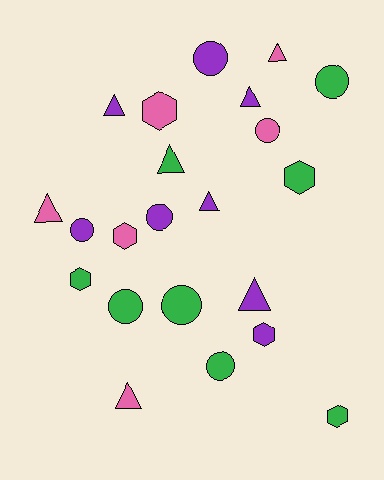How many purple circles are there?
There are 3 purple circles.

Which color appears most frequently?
Purple, with 8 objects.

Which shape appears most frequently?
Triangle, with 8 objects.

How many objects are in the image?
There are 22 objects.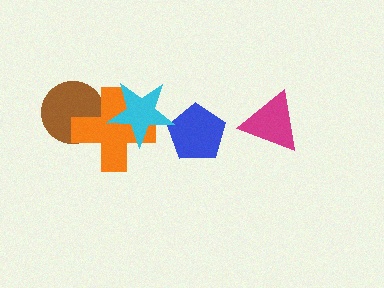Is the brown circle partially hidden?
Yes, it is partially covered by another shape.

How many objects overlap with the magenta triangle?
0 objects overlap with the magenta triangle.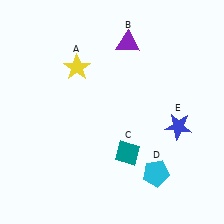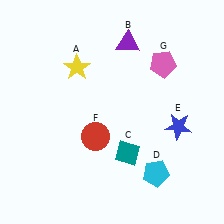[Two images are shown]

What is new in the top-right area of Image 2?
A pink pentagon (G) was added in the top-right area of Image 2.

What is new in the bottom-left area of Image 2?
A red circle (F) was added in the bottom-left area of Image 2.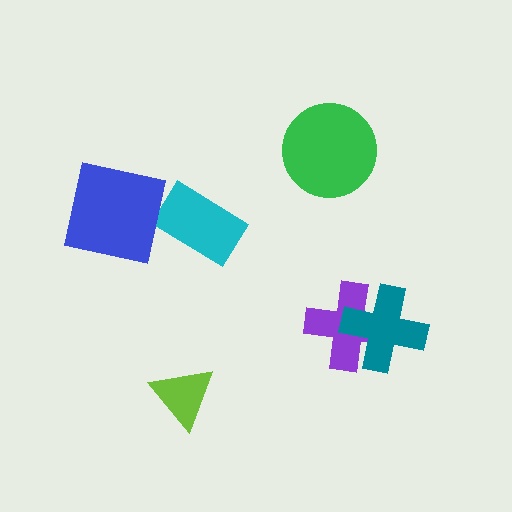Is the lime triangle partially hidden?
No, no other shape covers it.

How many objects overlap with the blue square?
0 objects overlap with the blue square.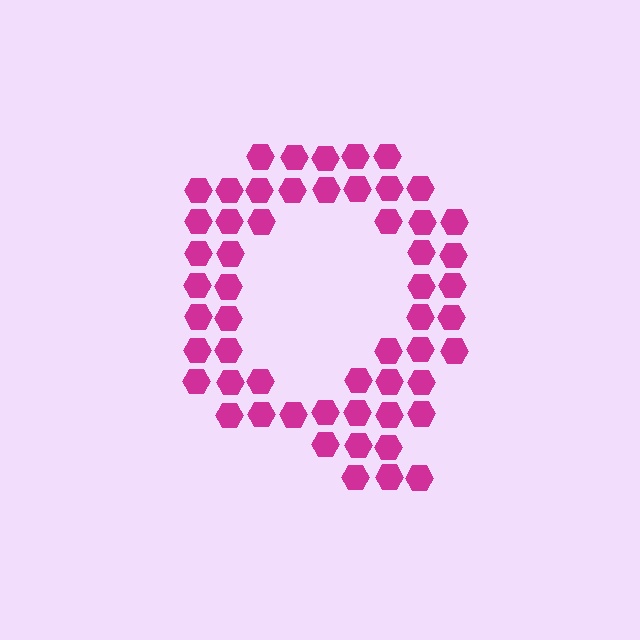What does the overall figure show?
The overall figure shows the letter Q.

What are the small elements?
The small elements are hexagons.